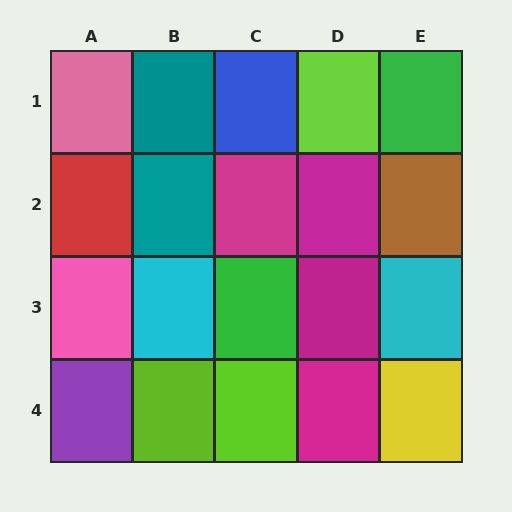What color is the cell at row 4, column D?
Magenta.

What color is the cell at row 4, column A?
Purple.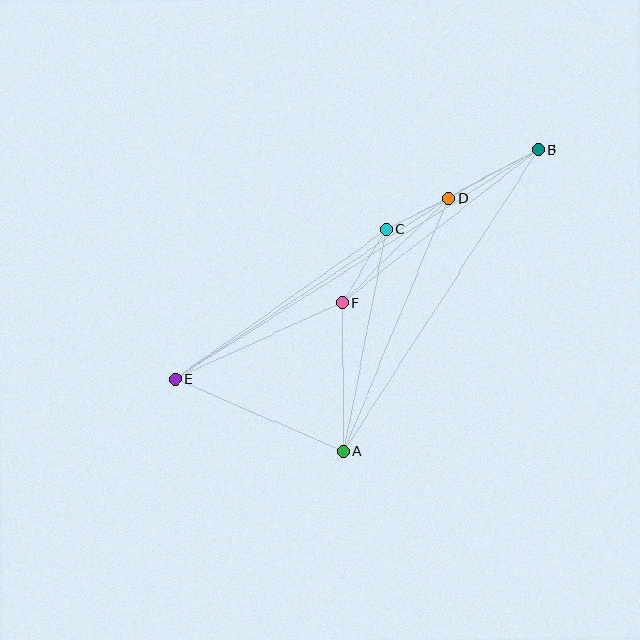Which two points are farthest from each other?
Points B and E are farthest from each other.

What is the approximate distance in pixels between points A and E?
The distance between A and E is approximately 184 pixels.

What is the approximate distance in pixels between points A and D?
The distance between A and D is approximately 273 pixels.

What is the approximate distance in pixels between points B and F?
The distance between B and F is approximately 249 pixels.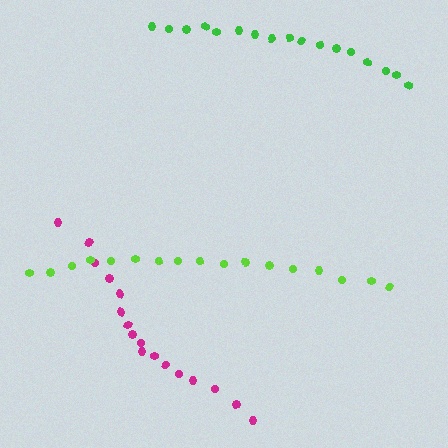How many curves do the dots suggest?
There are 3 distinct paths.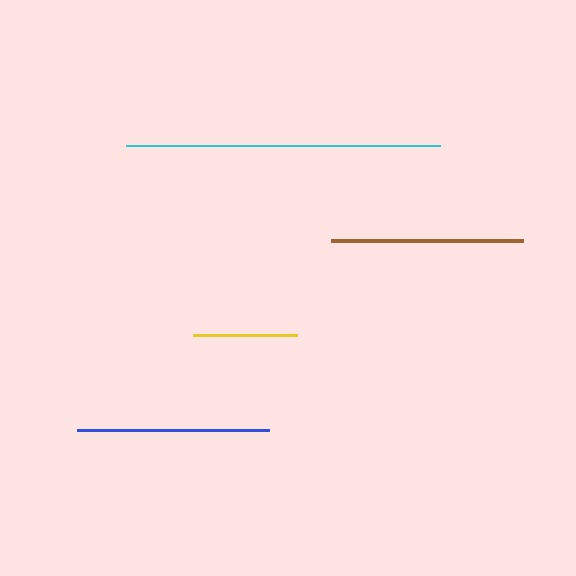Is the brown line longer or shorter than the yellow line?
The brown line is longer than the yellow line.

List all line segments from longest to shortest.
From longest to shortest: cyan, brown, blue, yellow.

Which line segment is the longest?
The cyan line is the longest at approximately 314 pixels.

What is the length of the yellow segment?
The yellow segment is approximately 104 pixels long.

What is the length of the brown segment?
The brown segment is approximately 192 pixels long.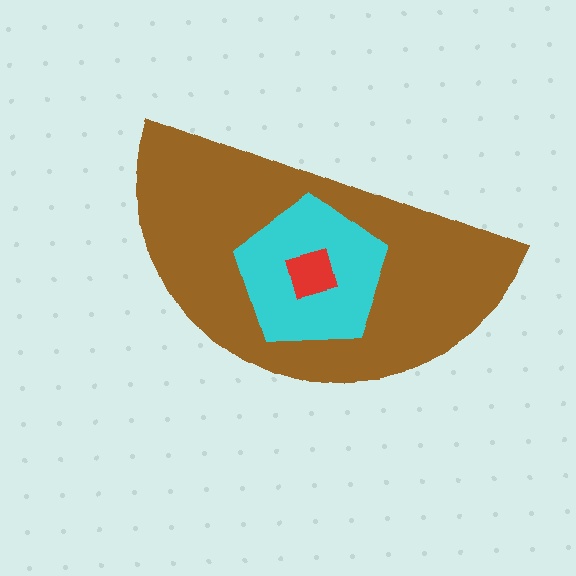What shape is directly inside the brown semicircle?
The cyan pentagon.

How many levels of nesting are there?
3.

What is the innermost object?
The red square.